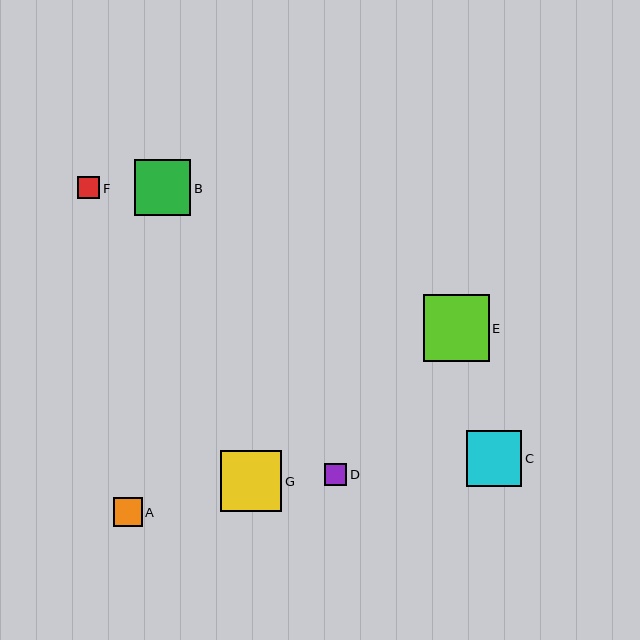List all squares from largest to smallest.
From largest to smallest: E, G, B, C, A, D, F.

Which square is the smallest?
Square F is the smallest with a size of approximately 22 pixels.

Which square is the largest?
Square E is the largest with a size of approximately 66 pixels.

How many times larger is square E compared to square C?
Square E is approximately 1.2 times the size of square C.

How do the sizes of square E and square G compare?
Square E and square G are approximately the same size.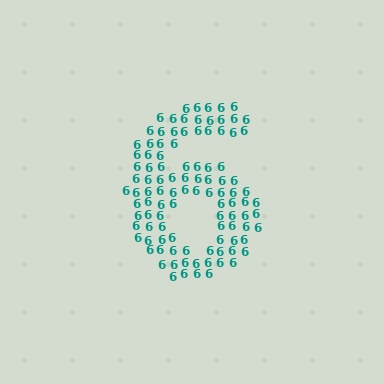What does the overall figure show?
The overall figure shows the digit 6.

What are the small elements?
The small elements are digit 6's.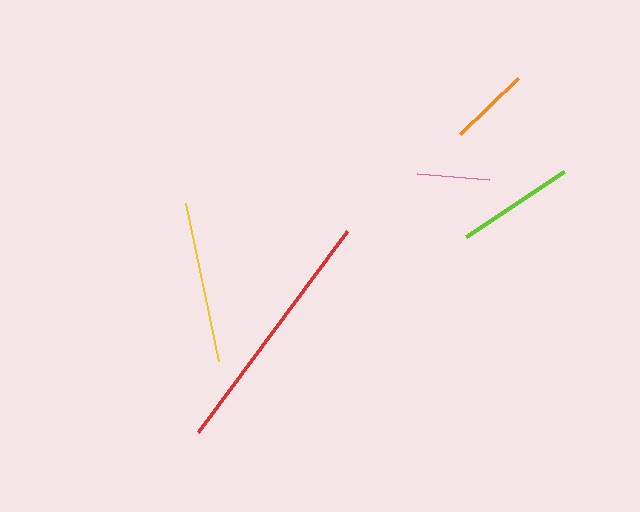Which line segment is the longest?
The red line is the longest at approximately 249 pixels.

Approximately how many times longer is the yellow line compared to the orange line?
The yellow line is approximately 2.0 times the length of the orange line.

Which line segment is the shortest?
The pink line is the shortest at approximately 73 pixels.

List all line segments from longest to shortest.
From longest to shortest: red, yellow, lime, orange, pink.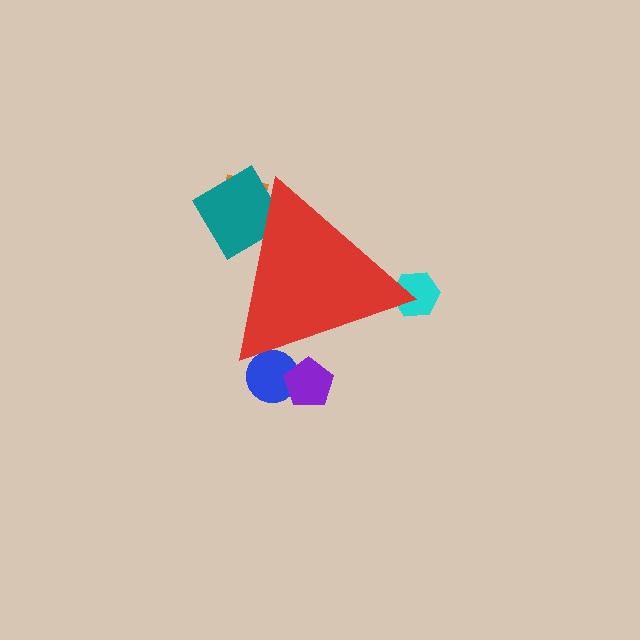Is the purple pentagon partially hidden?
Yes, the purple pentagon is partially hidden behind the red triangle.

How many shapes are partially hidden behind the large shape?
5 shapes are partially hidden.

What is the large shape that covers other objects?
A red triangle.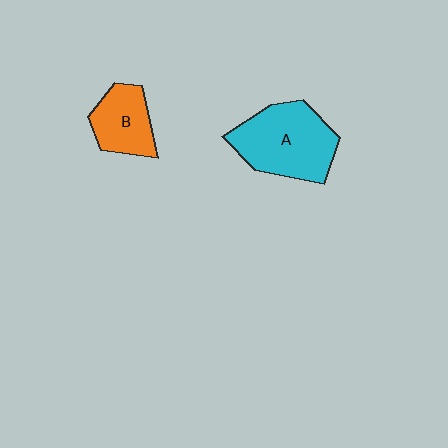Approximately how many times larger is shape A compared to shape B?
Approximately 1.7 times.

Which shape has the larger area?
Shape A (cyan).